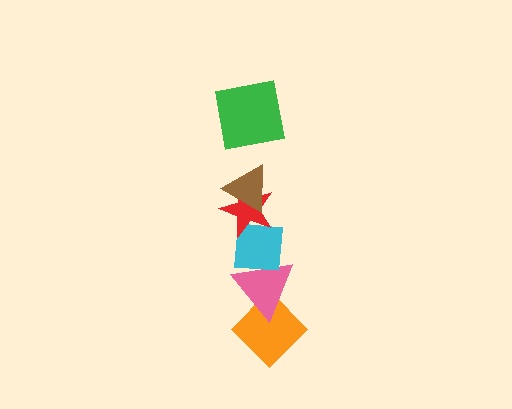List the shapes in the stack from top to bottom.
From top to bottom: the green square, the brown triangle, the red star, the cyan square, the pink triangle, the orange diamond.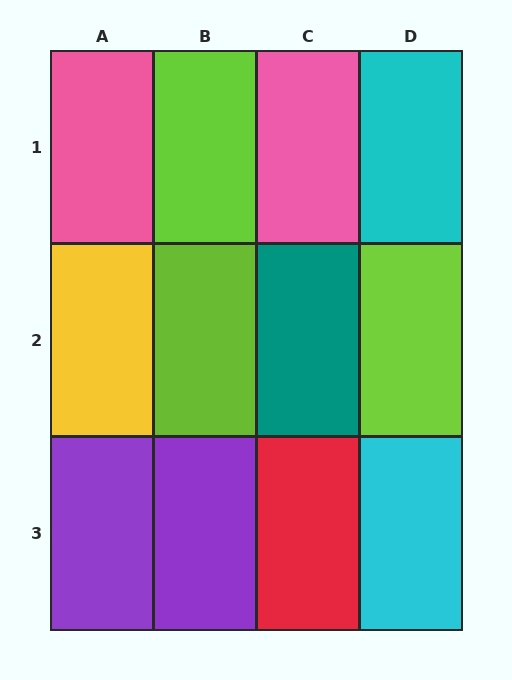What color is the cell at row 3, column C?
Red.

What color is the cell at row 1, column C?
Pink.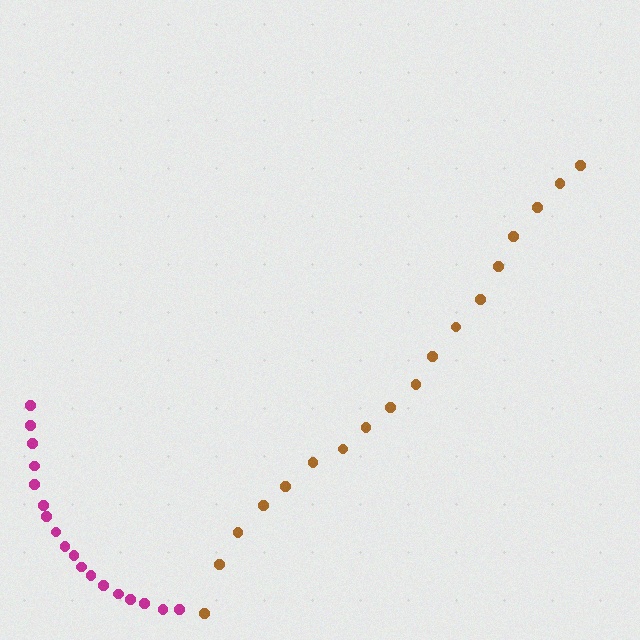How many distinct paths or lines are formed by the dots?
There are 2 distinct paths.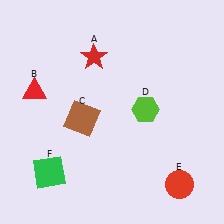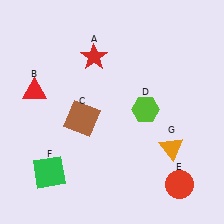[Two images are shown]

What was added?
An orange triangle (G) was added in Image 2.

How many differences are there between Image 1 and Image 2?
There is 1 difference between the two images.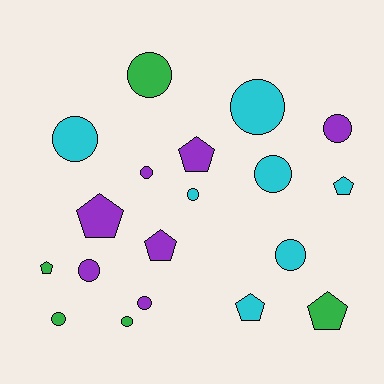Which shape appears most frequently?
Circle, with 12 objects.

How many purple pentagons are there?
There are 3 purple pentagons.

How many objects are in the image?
There are 19 objects.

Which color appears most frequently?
Cyan, with 7 objects.